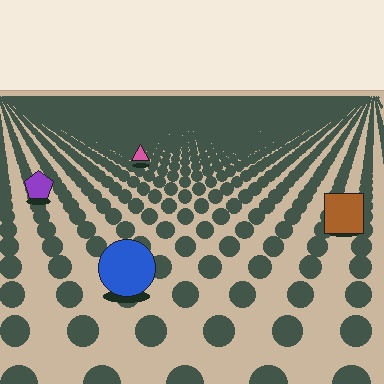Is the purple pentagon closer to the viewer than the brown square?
No. The brown square is closer — you can tell from the texture gradient: the ground texture is coarser near it.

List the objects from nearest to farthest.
From nearest to farthest: the blue circle, the brown square, the purple pentagon, the pink triangle.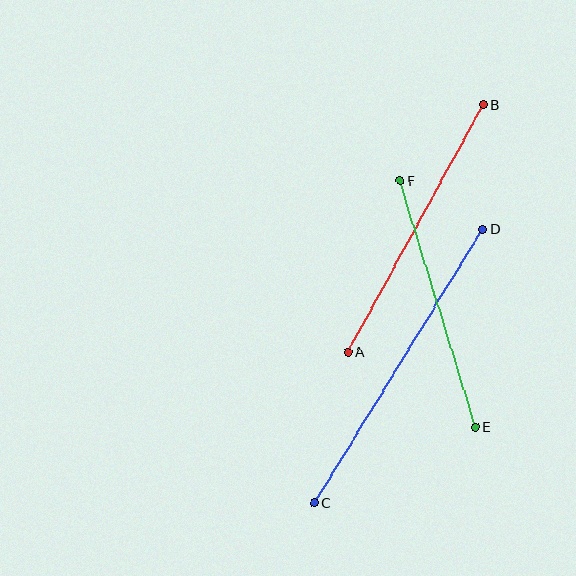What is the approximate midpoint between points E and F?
The midpoint is at approximately (438, 304) pixels.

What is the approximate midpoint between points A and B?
The midpoint is at approximately (416, 229) pixels.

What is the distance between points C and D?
The distance is approximately 321 pixels.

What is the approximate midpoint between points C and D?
The midpoint is at approximately (398, 366) pixels.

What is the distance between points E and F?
The distance is approximately 258 pixels.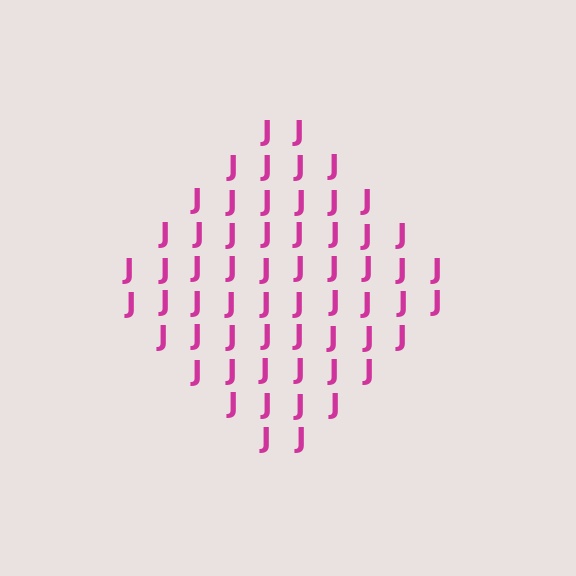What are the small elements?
The small elements are letter J's.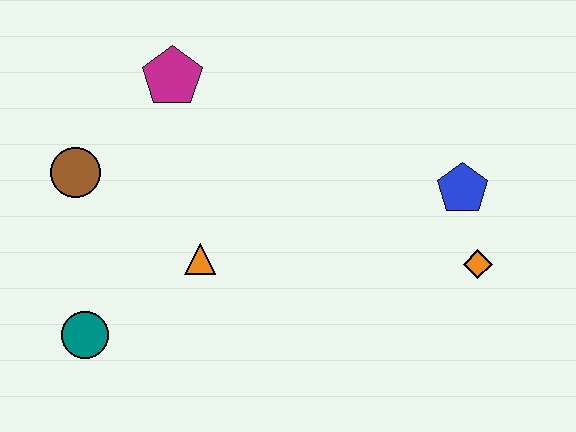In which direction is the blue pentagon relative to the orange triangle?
The blue pentagon is to the right of the orange triangle.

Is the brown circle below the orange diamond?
No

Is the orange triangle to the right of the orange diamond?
No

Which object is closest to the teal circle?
The orange triangle is closest to the teal circle.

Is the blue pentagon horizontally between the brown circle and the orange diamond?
Yes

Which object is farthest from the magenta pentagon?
The orange diamond is farthest from the magenta pentagon.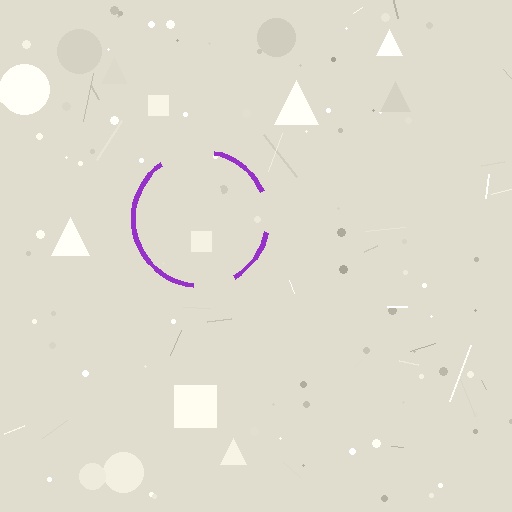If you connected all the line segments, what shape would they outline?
They would outline a circle.